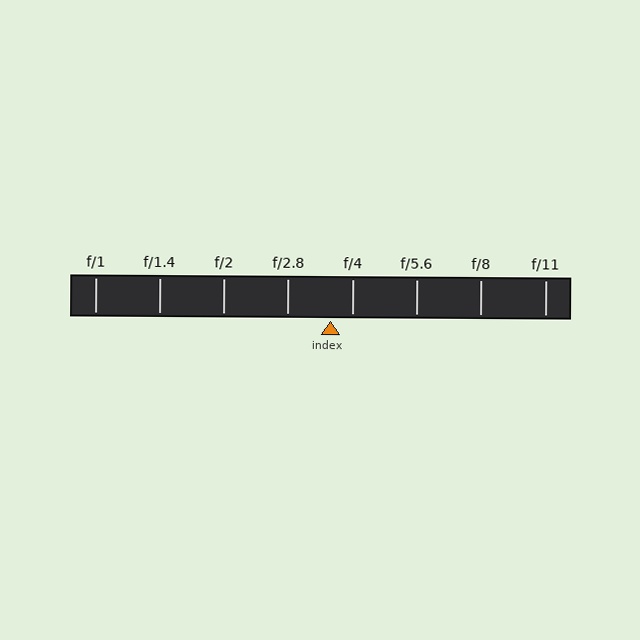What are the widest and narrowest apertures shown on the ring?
The widest aperture shown is f/1 and the narrowest is f/11.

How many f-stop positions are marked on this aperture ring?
There are 8 f-stop positions marked.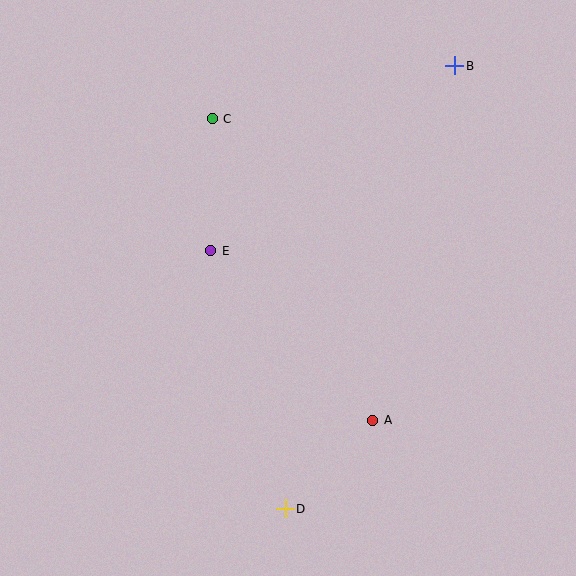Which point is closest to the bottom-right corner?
Point A is closest to the bottom-right corner.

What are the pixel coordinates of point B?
Point B is at (455, 66).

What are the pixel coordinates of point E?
Point E is at (211, 251).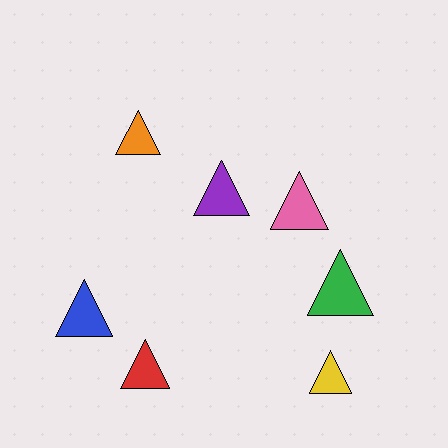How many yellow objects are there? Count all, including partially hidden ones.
There is 1 yellow object.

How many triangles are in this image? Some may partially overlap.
There are 7 triangles.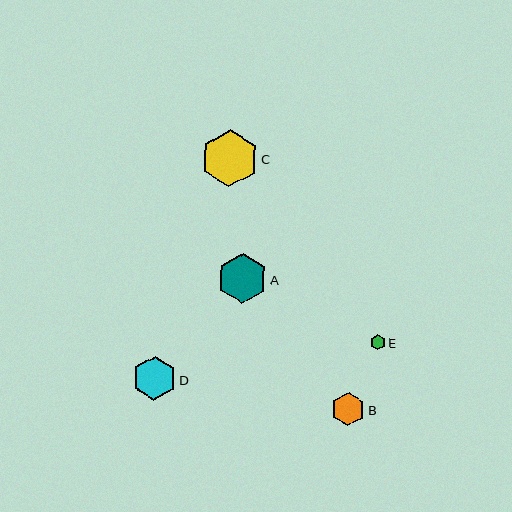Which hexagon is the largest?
Hexagon C is the largest with a size of approximately 57 pixels.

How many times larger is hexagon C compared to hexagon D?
Hexagon C is approximately 1.3 times the size of hexagon D.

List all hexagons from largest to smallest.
From largest to smallest: C, A, D, B, E.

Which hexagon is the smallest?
Hexagon E is the smallest with a size of approximately 15 pixels.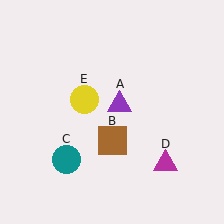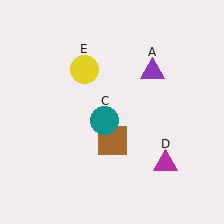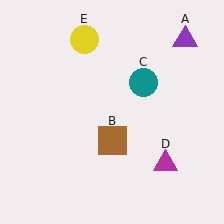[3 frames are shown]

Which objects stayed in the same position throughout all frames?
Brown square (object B) and magenta triangle (object D) remained stationary.